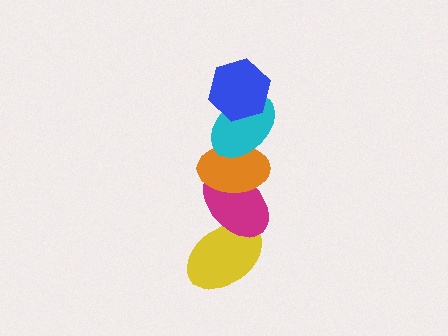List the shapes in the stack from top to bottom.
From top to bottom: the blue hexagon, the cyan ellipse, the orange ellipse, the magenta ellipse, the yellow ellipse.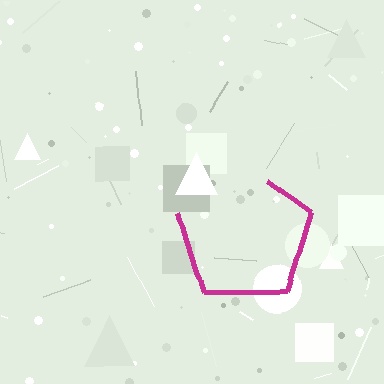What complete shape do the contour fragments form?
The contour fragments form a pentagon.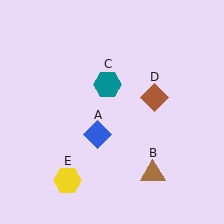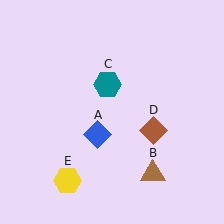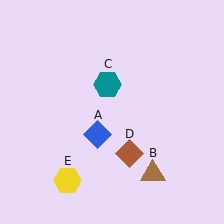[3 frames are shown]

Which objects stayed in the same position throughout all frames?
Blue diamond (object A) and brown triangle (object B) and teal hexagon (object C) and yellow hexagon (object E) remained stationary.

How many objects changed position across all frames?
1 object changed position: brown diamond (object D).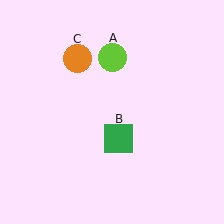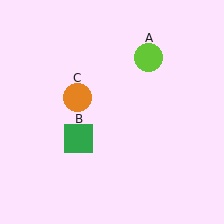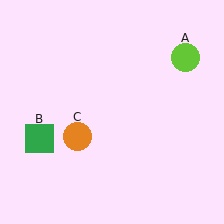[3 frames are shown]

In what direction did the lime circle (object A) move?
The lime circle (object A) moved right.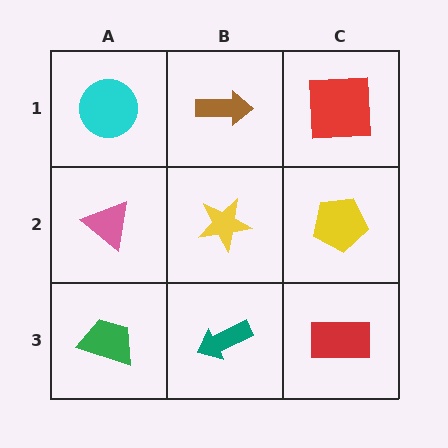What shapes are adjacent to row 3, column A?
A pink triangle (row 2, column A), a teal arrow (row 3, column B).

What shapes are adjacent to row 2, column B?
A brown arrow (row 1, column B), a teal arrow (row 3, column B), a pink triangle (row 2, column A), a yellow pentagon (row 2, column C).